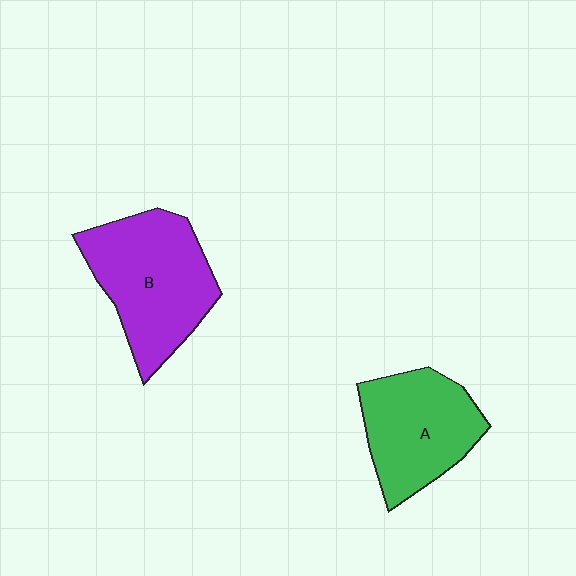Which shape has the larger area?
Shape B (purple).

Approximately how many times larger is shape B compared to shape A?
Approximately 1.2 times.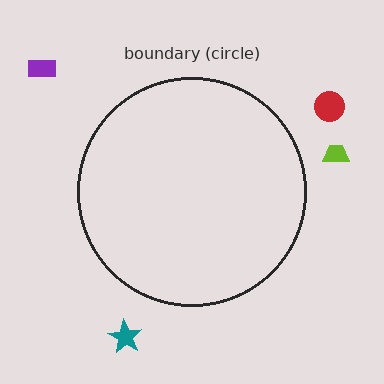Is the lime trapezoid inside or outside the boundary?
Outside.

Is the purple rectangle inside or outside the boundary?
Outside.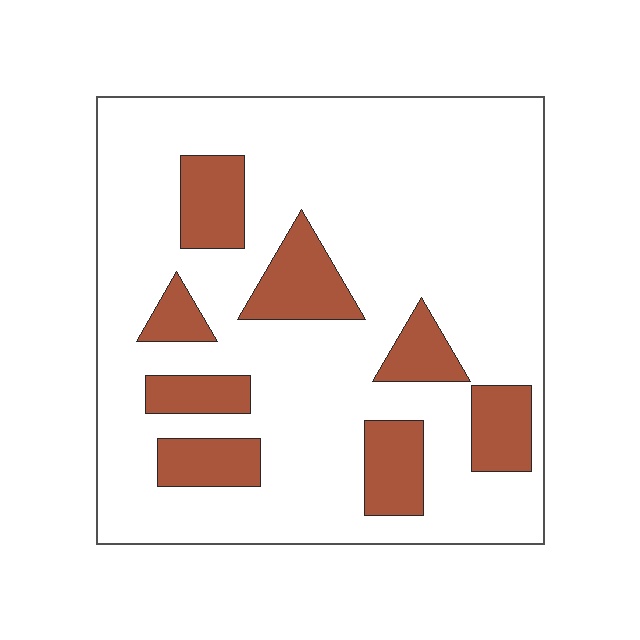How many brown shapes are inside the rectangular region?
8.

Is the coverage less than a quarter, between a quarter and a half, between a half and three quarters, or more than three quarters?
Less than a quarter.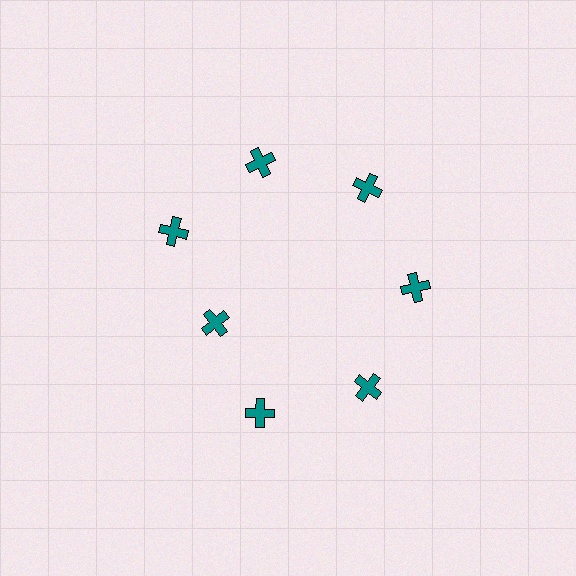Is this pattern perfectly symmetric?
No. The 7 teal crosses are arranged in a ring, but one element near the 8 o'clock position is pulled inward toward the center, breaking the 7-fold rotational symmetry.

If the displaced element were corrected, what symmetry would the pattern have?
It would have 7-fold rotational symmetry — the pattern would map onto itself every 51 degrees.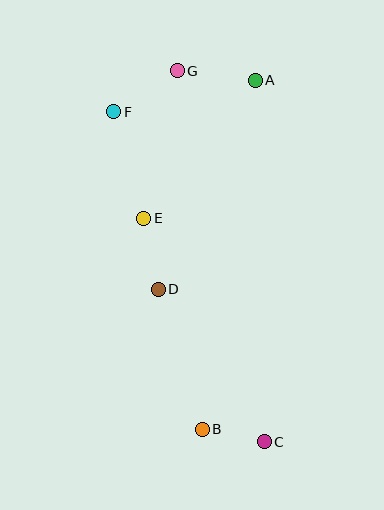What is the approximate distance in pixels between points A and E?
The distance between A and E is approximately 177 pixels.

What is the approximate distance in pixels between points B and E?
The distance between B and E is approximately 219 pixels.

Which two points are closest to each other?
Points B and C are closest to each other.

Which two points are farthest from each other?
Points C and G are farthest from each other.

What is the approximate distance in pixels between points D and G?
The distance between D and G is approximately 219 pixels.